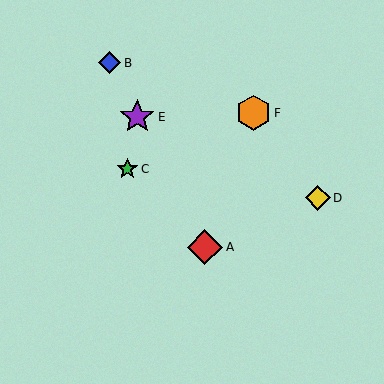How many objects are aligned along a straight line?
3 objects (A, B, E) are aligned along a straight line.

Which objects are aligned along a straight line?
Objects A, B, E are aligned along a straight line.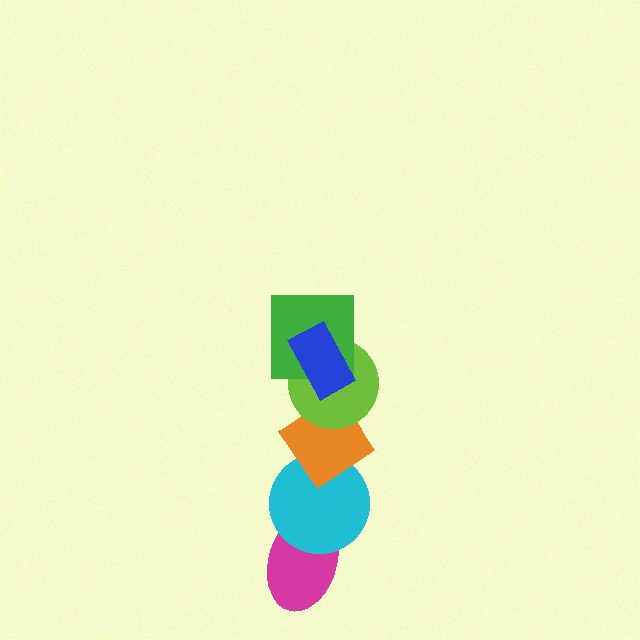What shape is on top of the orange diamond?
The lime circle is on top of the orange diamond.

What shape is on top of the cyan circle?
The orange diamond is on top of the cyan circle.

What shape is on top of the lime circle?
The green square is on top of the lime circle.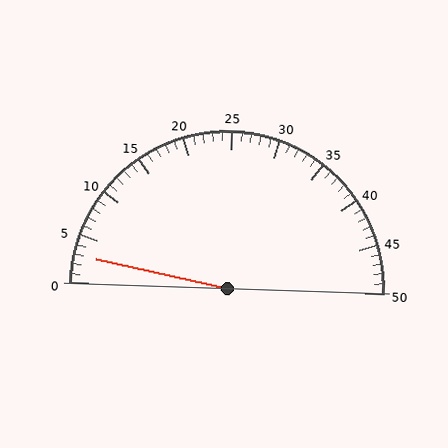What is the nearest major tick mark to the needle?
The nearest major tick mark is 5.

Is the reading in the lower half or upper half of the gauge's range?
The reading is in the lower half of the range (0 to 50).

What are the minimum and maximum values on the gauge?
The gauge ranges from 0 to 50.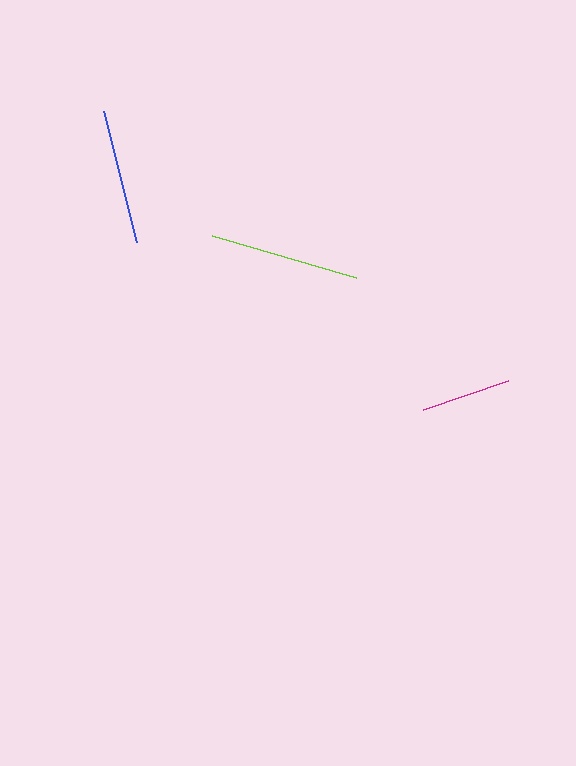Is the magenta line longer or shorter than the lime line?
The lime line is longer than the magenta line.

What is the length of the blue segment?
The blue segment is approximately 135 pixels long.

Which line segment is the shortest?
The magenta line is the shortest at approximately 90 pixels.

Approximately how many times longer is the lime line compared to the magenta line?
The lime line is approximately 1.7 times the length of the magenta line.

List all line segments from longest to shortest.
From longest to shortest: lime, blue, magenta.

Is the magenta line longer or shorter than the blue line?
The blue line is longer than the magenta line.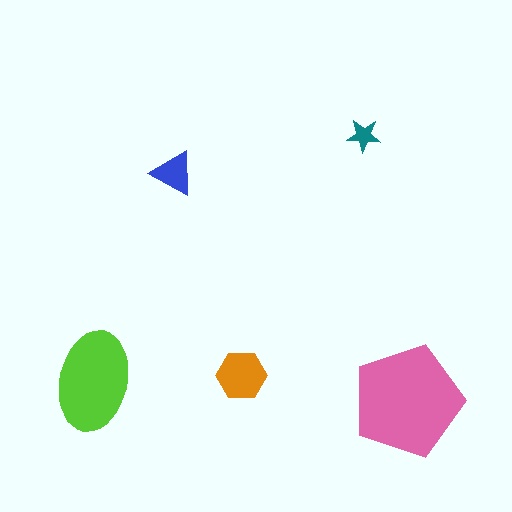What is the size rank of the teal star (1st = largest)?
5th.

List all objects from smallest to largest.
The teal star, the blue triangle, the orange hexagon, the lime ellipse, the pink pentagon.